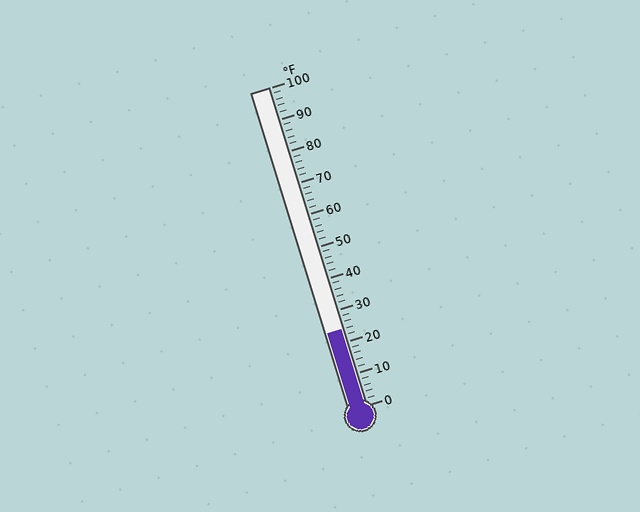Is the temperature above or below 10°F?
The temperature is above 10°F.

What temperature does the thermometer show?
The thermometer shows approximately 24°F.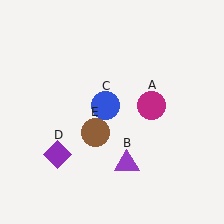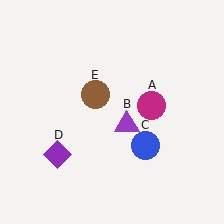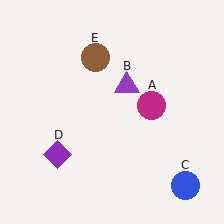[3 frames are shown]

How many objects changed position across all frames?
3 objects changed position: purple triangle (object B), blue circle (object C), brown circle (object E).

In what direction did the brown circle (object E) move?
The brown circle (object E) moved up.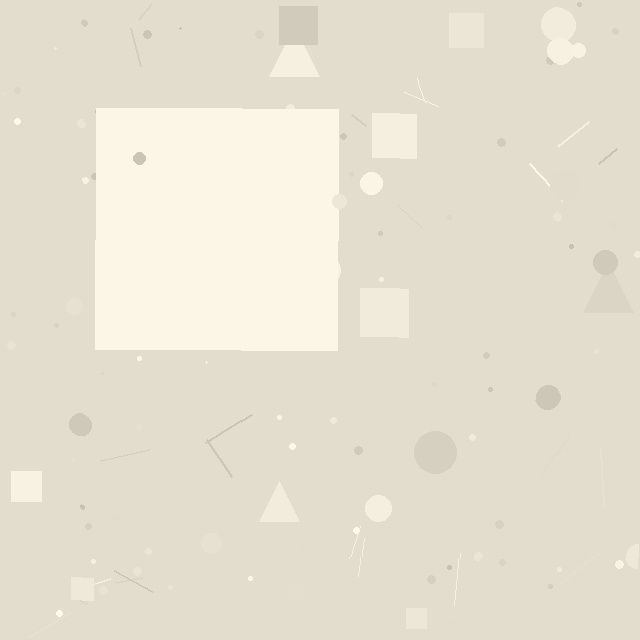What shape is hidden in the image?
A square is hidden in the image.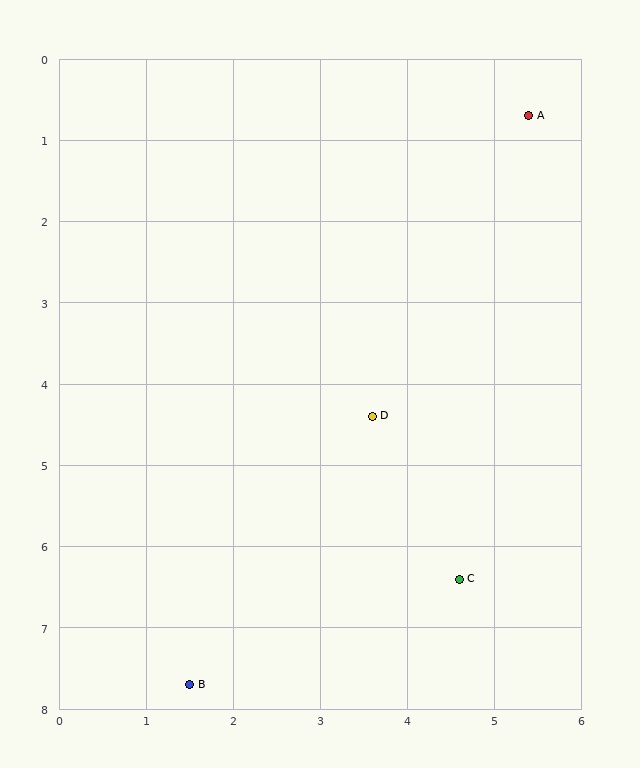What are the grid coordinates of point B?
Point B is at approximately (1.5, 7.7).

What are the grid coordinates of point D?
Point D is at approximately (3.6, 4.4).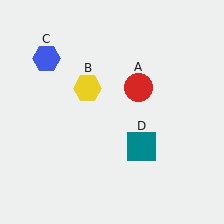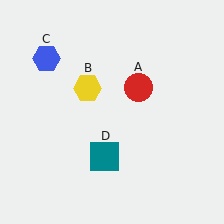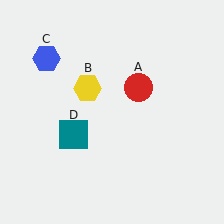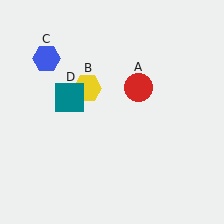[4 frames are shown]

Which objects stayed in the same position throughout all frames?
Red circle (object A) and yellow hexagon (object B) and blue hexagon (object C) remained stationary.